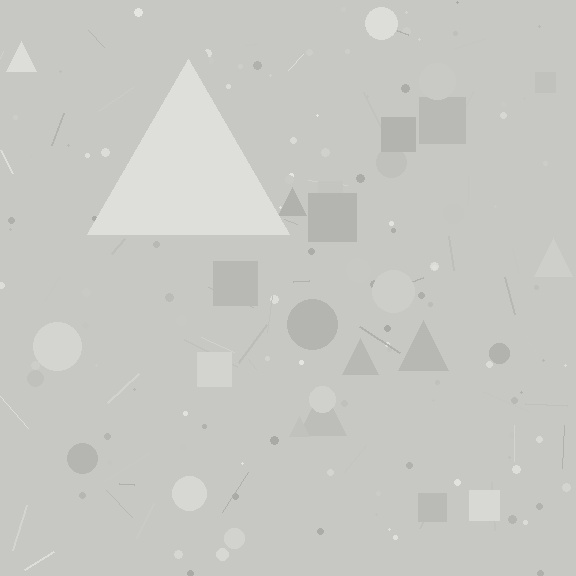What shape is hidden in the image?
A triangle is hidden in the image.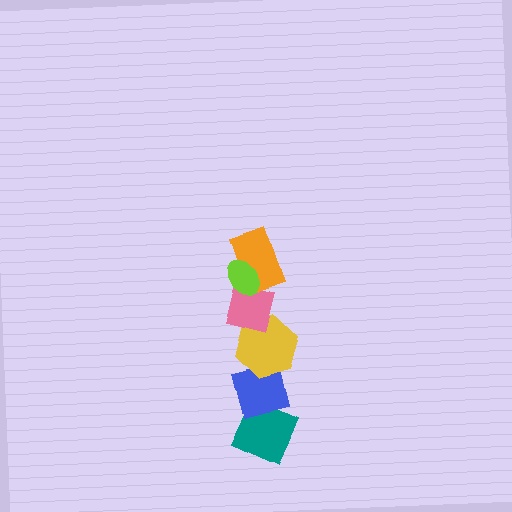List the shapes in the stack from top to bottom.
From top to bottom: the lime ellipse, the orange rectangle, the pink diamond, the yellow hexagon, the blue square, the teal diamond.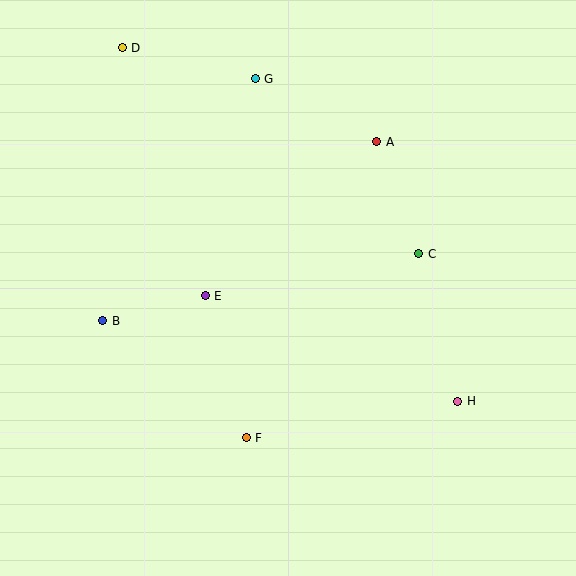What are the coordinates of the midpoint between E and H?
The midpoint between E and H is at (332, 348).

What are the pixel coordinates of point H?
Point H is at (458, 401).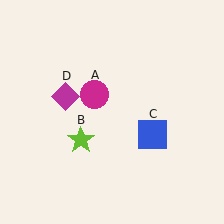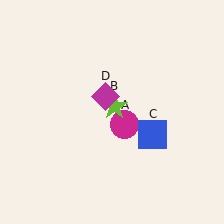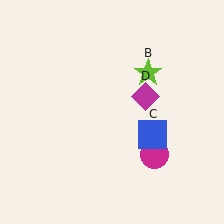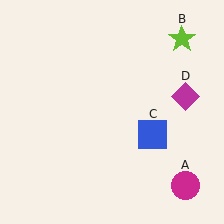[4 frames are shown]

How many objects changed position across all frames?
3 objects changed position: magenta circle (object A), lime star (object B), magenta diamond (object D).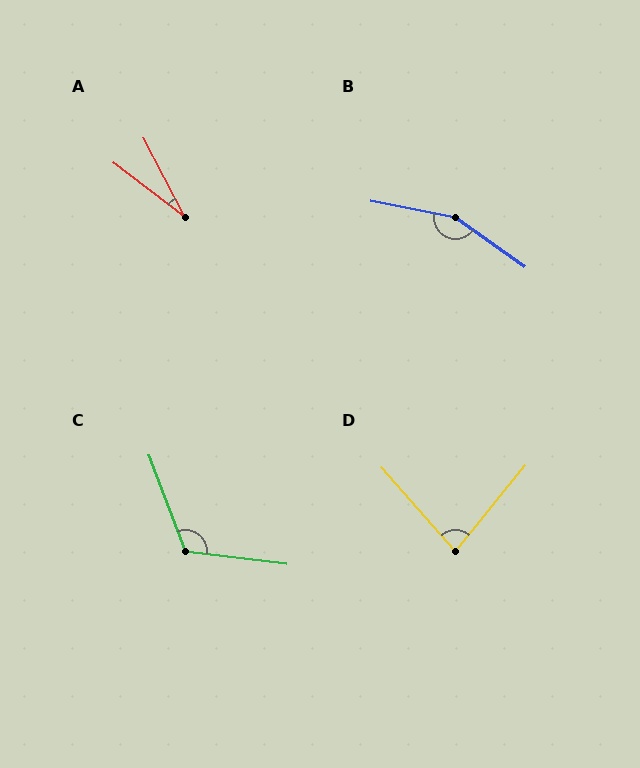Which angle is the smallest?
A, at approximately 25 degrees.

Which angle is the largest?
B, at approximately 155 degrees.